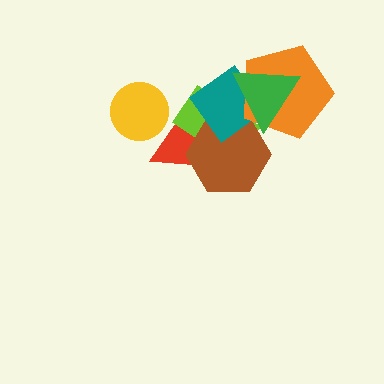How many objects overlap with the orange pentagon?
3 objects overlap with the orange pentagon.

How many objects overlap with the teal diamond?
4 objects overlap with the teal diamond.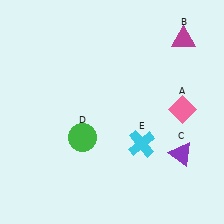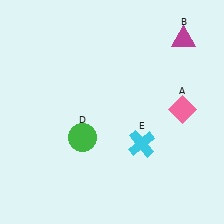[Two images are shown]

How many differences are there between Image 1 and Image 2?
There is 1 difference between the two images.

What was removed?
The purple triangle (C) was removed in Image 2.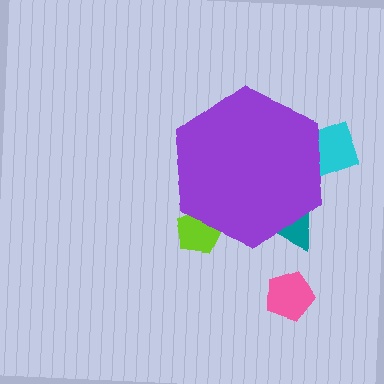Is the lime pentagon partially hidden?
Yes, the lime pentagon is partially hidden behind the purple hexagon.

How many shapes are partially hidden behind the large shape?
3 shapes are partially hidden.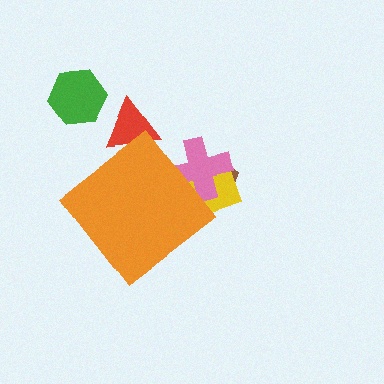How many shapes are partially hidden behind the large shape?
4 shapes are partially hidden.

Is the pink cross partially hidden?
Yes, the pink cross is partially hidden behind the orange diamond.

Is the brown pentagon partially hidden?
Yes, the brown pentagon is partially hidden behind the orange diamond.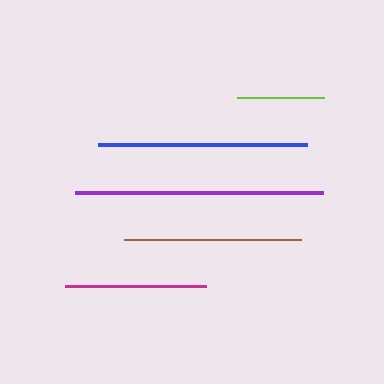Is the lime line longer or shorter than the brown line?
The brown line is longer than the lime line.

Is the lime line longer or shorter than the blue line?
The blue line is longer than the lime line.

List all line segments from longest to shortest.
From longest to shortest: purple, blue, brown, magenta, lime.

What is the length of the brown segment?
The brown segment is approximately 176 pixels long.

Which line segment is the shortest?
The lime line is the shortest at approximately 87 pixels.